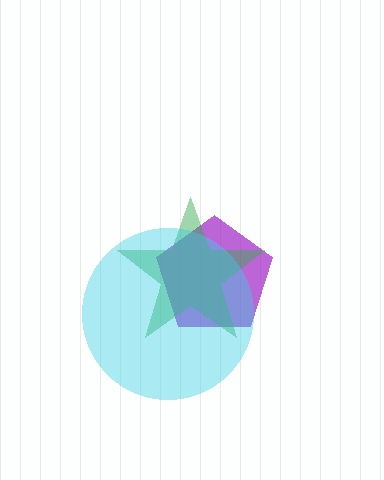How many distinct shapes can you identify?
There are 3 distinct shapes: a purple pentagon, a green star, a cyan circle.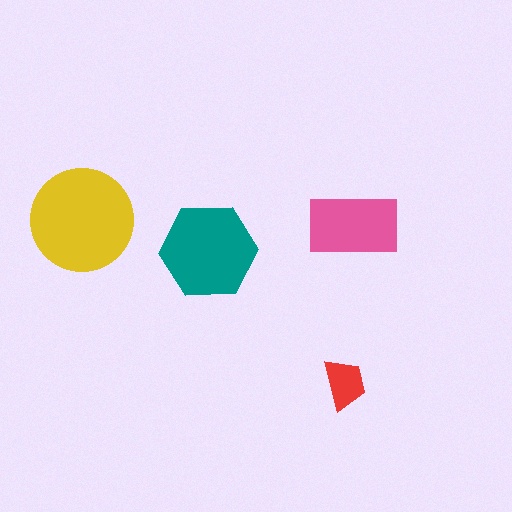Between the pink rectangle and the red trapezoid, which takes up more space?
The pink rectangle.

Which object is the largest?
The yellow circle.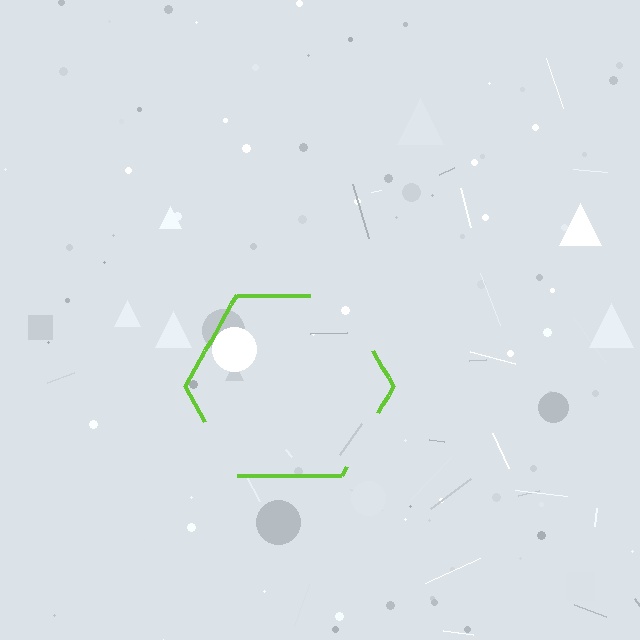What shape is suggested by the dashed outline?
The dashed outline suggests a hexagon.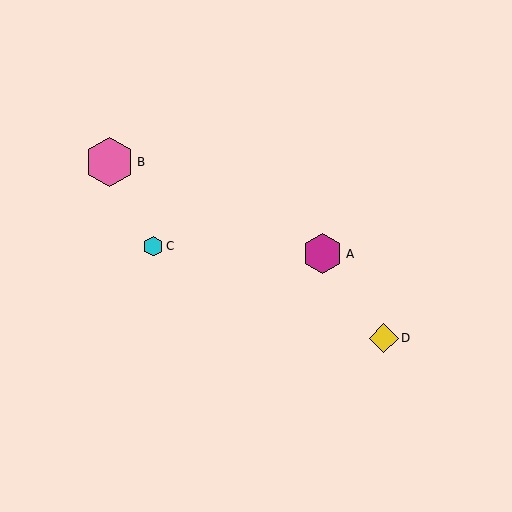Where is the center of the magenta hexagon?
The center of the magenta hexagon is at (323, 254).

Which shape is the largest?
The pink hexagon (labeled B) is the largest.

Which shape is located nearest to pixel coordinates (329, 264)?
The magenta hexagon (labeled A) at (323, 254) is nearest to that location.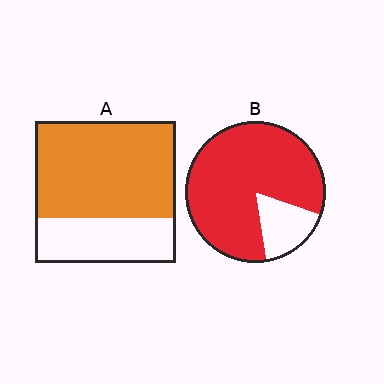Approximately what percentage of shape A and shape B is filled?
A is approximately 70% and B is approximately 85%.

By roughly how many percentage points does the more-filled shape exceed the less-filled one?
By roughly 15 percentage points (B over A).